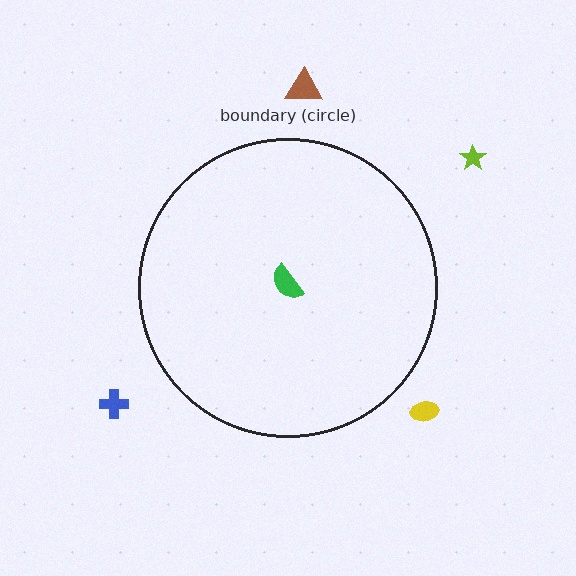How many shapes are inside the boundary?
1 inside, 4 outside.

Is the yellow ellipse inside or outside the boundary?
Outside.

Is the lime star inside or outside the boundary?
Outside.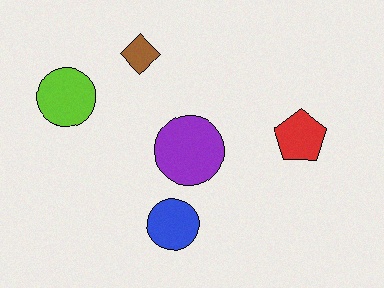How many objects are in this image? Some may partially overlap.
There are 5 objects.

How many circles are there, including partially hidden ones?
There are 3 circles.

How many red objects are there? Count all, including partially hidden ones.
There is 1 red object.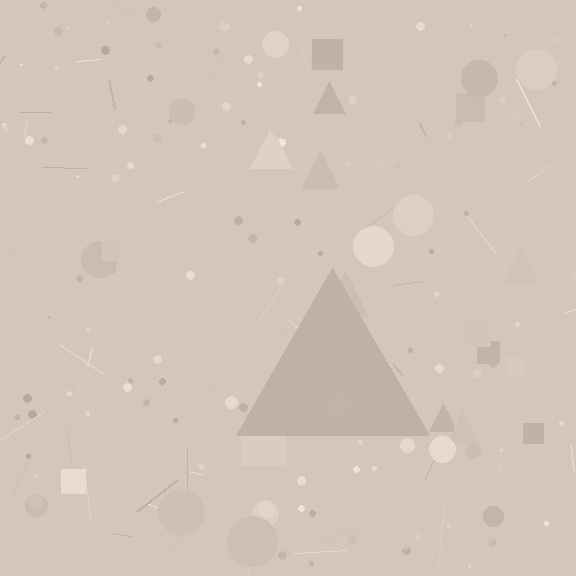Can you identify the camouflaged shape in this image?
The camouflaged shape is a triangle.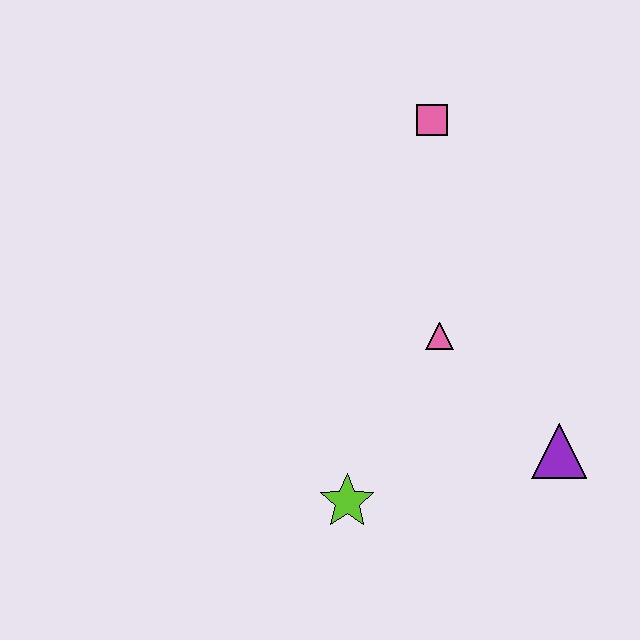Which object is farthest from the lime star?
The pink square is farthest from the lime star.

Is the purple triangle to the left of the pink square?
No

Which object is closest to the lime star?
The pink triangle is closest to the lime star.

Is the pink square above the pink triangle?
Yes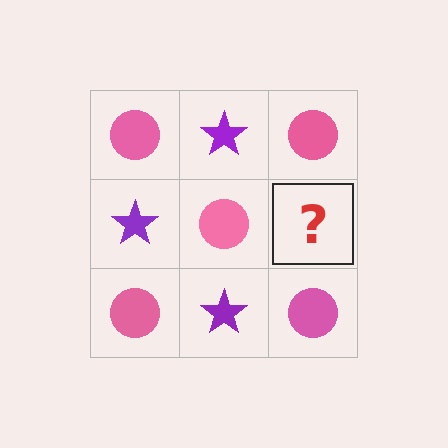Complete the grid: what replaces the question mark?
The question mark should be replaced with a purple star.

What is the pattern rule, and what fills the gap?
The rule is that it alternates pink circle and purple star in a checkerboard pattern. The gap should be filled with a purple star.